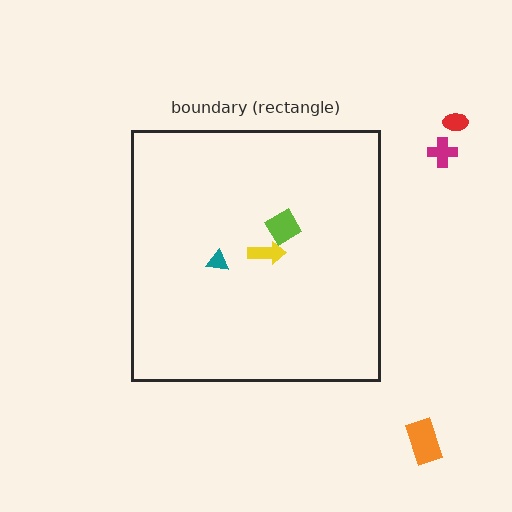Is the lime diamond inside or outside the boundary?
Inside.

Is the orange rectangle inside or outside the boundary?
Outside.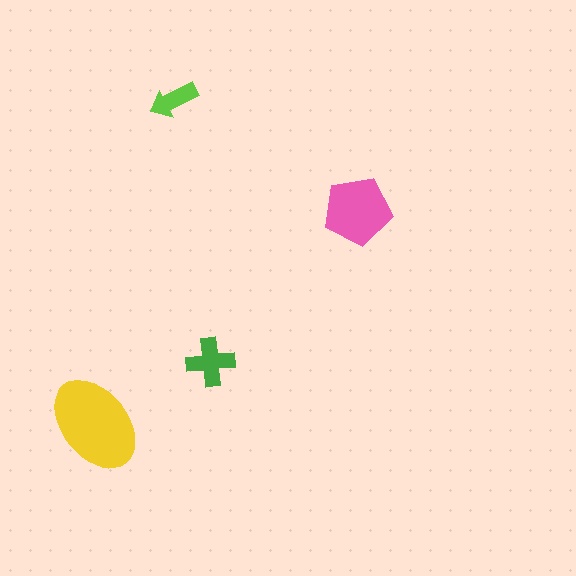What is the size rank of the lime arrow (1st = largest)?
4th.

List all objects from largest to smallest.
The yellow ellipse, the pink pentagon, the green cross, the lime arrow.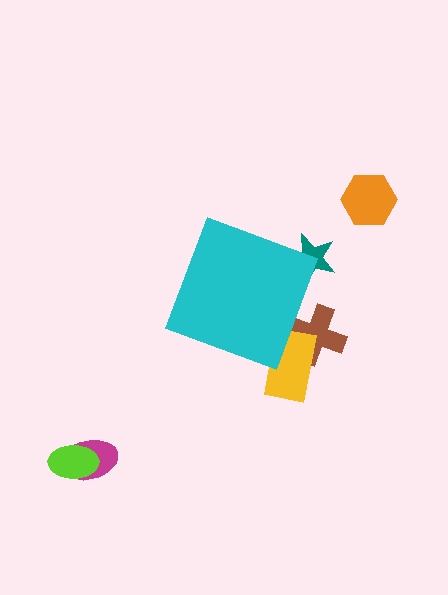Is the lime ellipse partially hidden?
No, the lime ellipse is fully visible.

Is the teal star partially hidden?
Yes, the teal star is partially hidden behind the cyan diamond.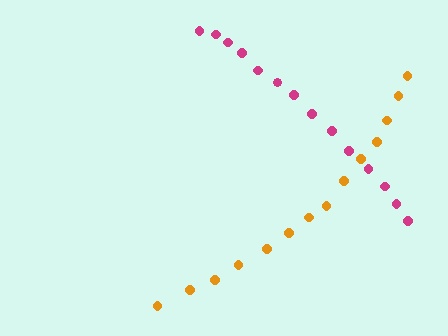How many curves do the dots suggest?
There are 2 distinct paths.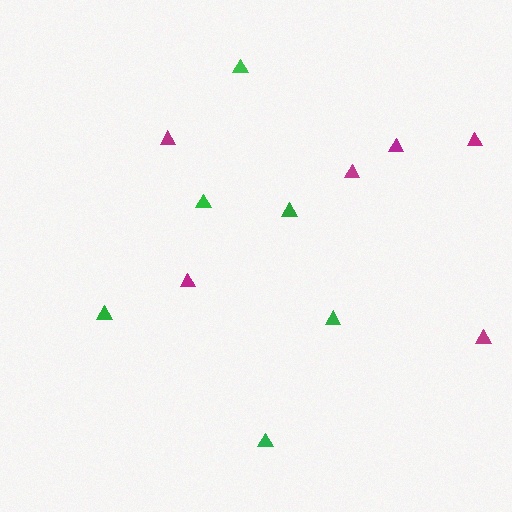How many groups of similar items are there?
There are 2 groups: one group of green triangles (6) and one group of magenta triangles (6).